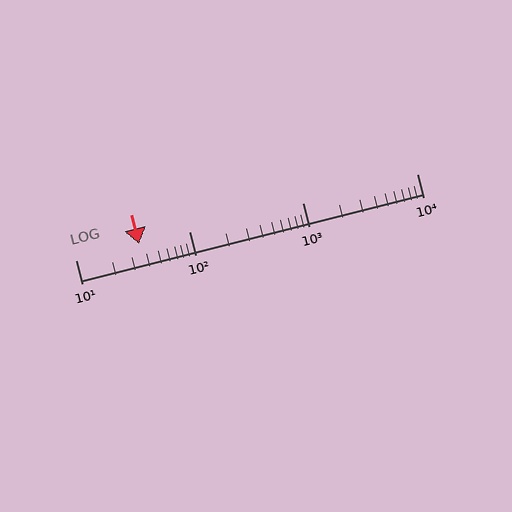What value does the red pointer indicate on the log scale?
The pointer indicates approximately 36.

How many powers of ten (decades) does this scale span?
The scale spans 3 decades, from 10 to 10000.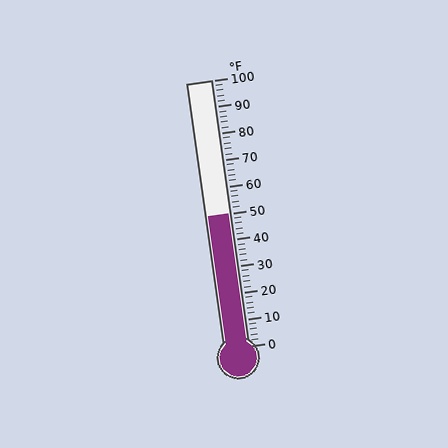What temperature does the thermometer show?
The thermometer shows approximately 50°F.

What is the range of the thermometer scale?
The thermometer scale ranges from 0°F to 100°F.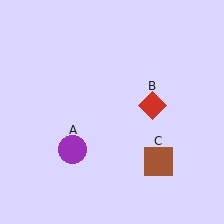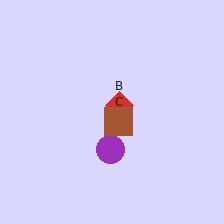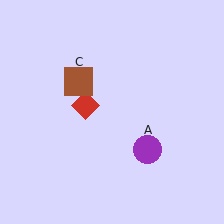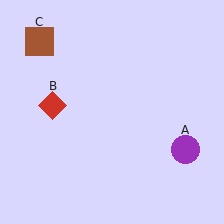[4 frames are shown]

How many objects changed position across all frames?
3 objects changed position: purple circle (object A), red diamond (object B), brown square (object C).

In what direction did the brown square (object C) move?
The brown square (object C) moved up and to the left.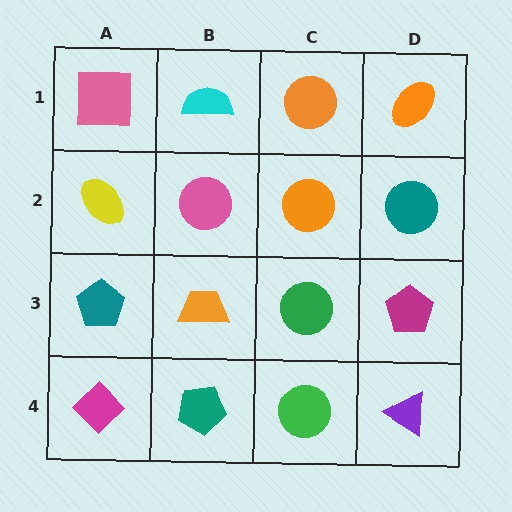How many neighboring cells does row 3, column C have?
4.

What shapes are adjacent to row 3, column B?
A pink circle (row 2, column B), a teal pentagon (row 4, column B), a teal pentagon (row 3, column A), a green circle (row 3, column C).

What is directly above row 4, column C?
A green circle.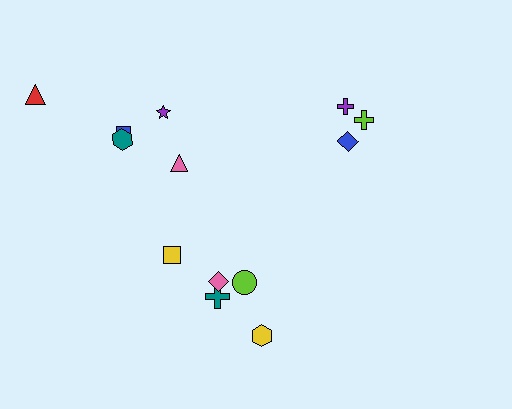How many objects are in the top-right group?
There are 3 objects.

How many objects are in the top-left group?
There are 5 objects.